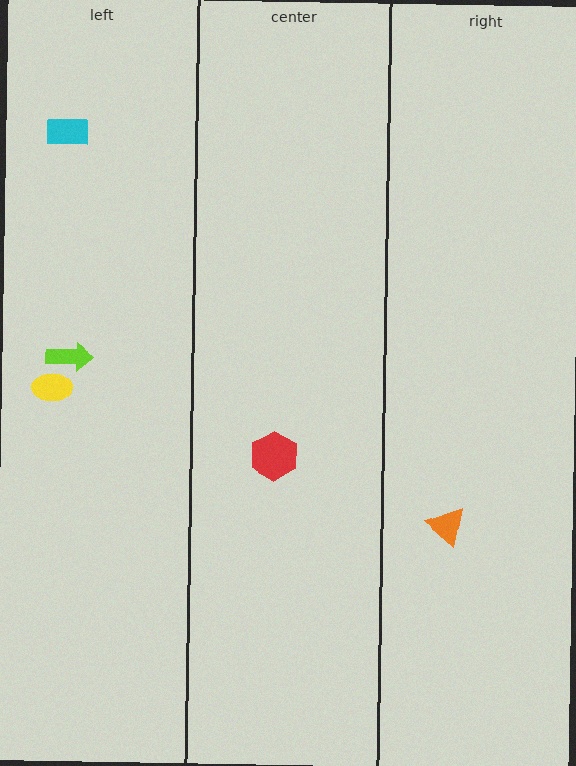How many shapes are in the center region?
1.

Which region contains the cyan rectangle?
The left region.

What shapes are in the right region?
The orange triangle.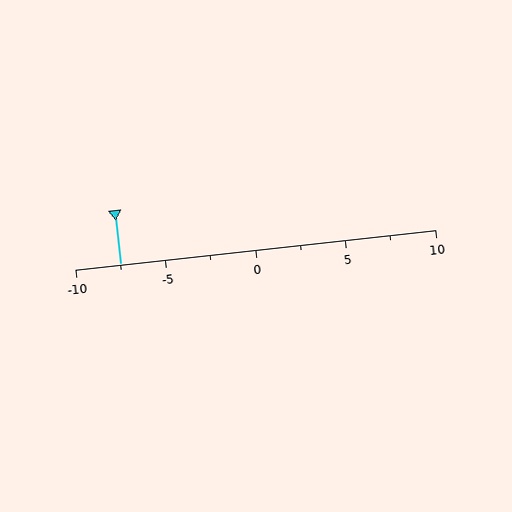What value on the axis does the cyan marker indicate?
The marker indicates approximately -7.5.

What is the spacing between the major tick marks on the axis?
The major ticks are spaced 5 apart.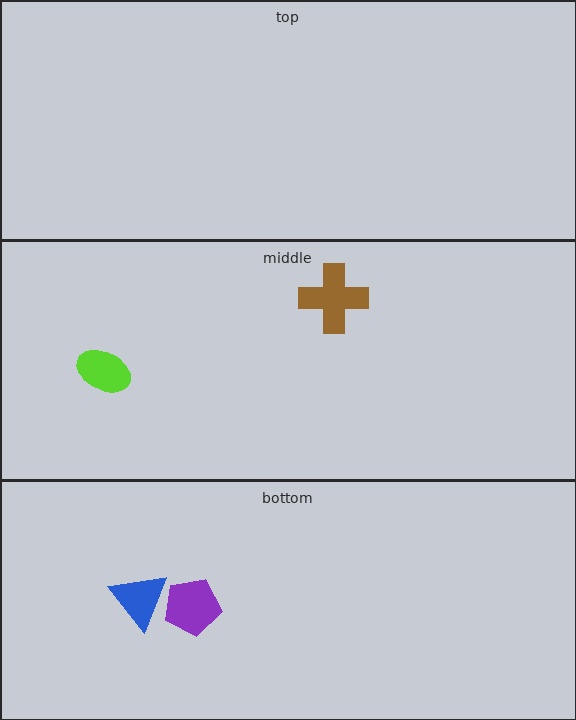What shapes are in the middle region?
The brown cross, the lime ellipse.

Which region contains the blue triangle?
The bottom region.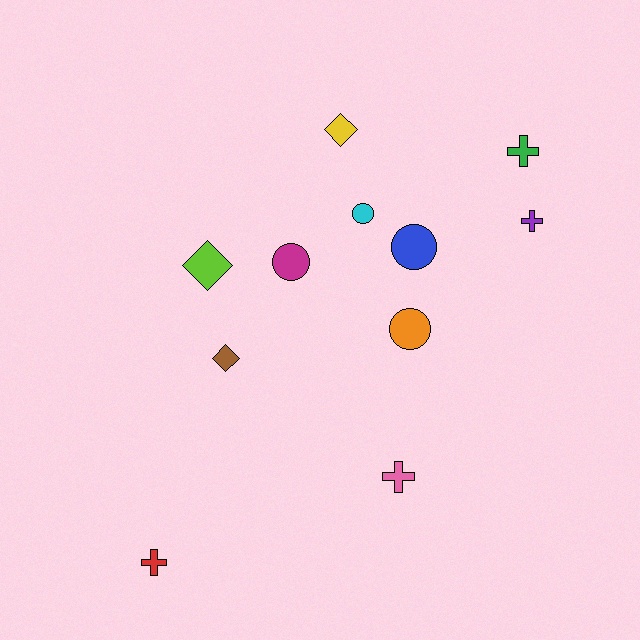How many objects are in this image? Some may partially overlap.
There are 11 objects.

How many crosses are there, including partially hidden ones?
There are 4 crosses.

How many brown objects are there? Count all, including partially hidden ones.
There is 1 brown object.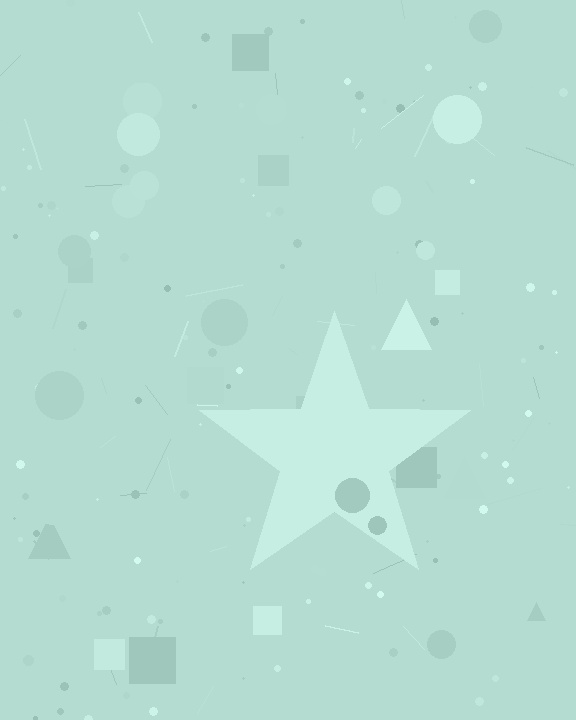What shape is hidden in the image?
A star is hidden in the image.